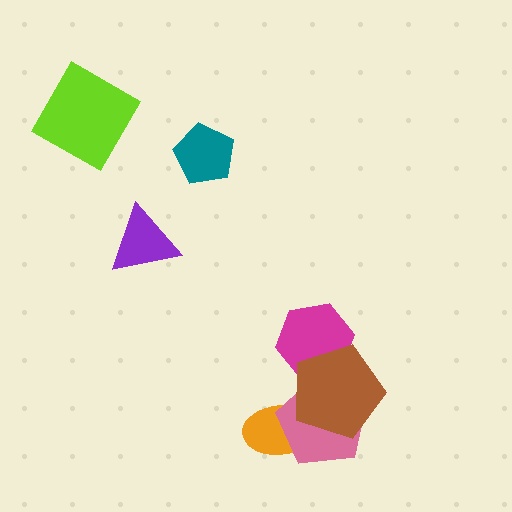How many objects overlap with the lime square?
0 objects overlap with the lime square.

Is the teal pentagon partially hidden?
No, no other shape covers it.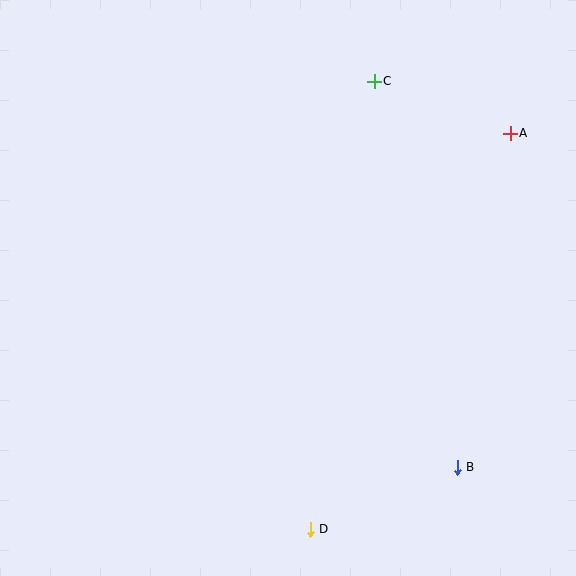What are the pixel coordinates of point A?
Point A is at (510, 133).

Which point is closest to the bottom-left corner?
Point D is closest to the bottom-left corner.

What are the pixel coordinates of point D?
Point D is at (310, 529).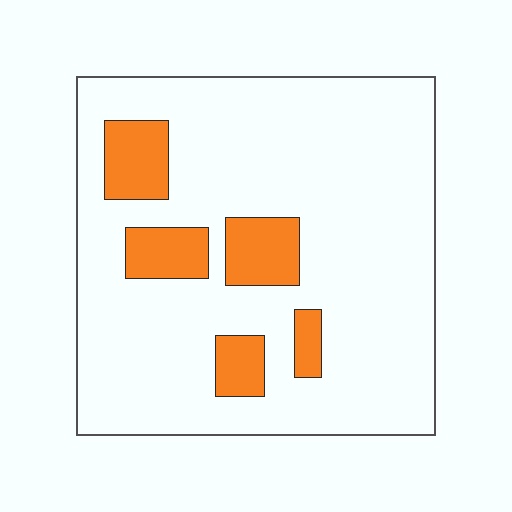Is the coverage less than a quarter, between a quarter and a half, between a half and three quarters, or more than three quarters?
Less than a quarter.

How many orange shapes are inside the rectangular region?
5.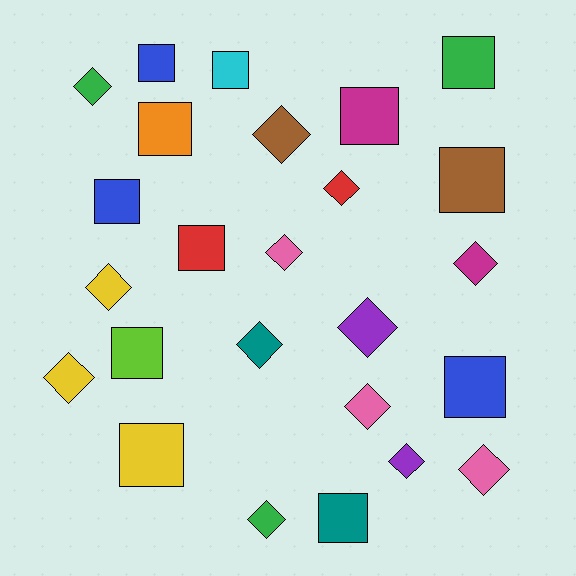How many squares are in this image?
There are 12 squares.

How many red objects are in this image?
There are 2 red objects.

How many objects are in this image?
There are 25 objects.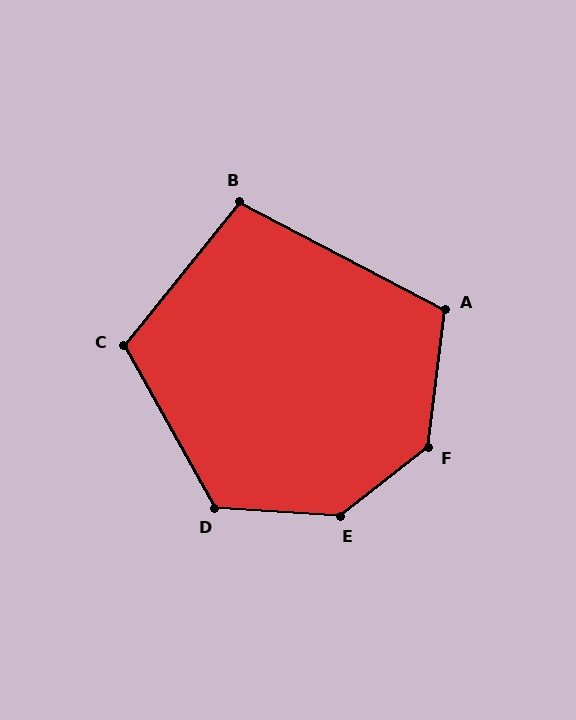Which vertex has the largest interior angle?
E, at approximately 138 degrees.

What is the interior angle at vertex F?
Approximately 135 degrees (obtuse).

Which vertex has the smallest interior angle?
B, at approximately 101 degrees.